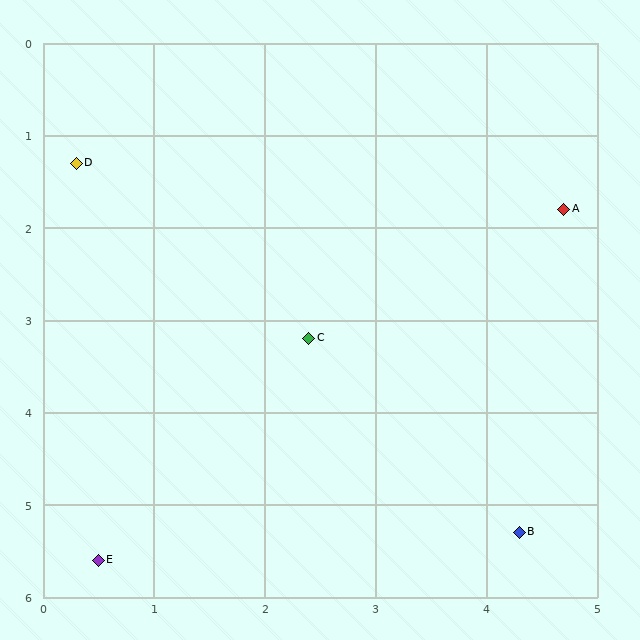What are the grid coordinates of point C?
Point C is at approximately (2.4, 3.2).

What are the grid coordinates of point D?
Point D is at approximately (0.3, 1.3).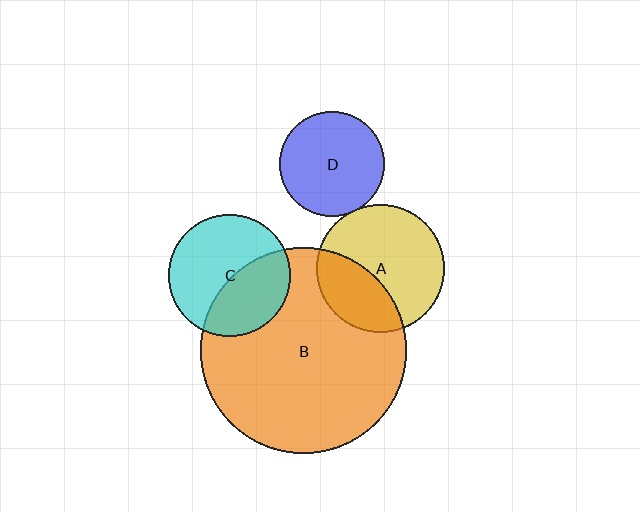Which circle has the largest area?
Circle B (orange).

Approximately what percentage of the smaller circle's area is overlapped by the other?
Approximately 35%.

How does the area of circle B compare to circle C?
Approximately 2.9 times.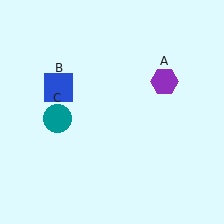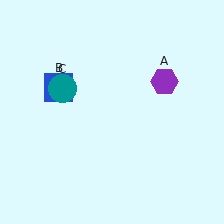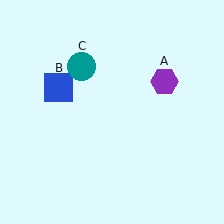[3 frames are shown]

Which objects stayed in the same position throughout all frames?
Purple hexagon (object A) and blue square (object B) remained stationary.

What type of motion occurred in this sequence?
The teal circle (object C) rotated clockwise around the center of the scene.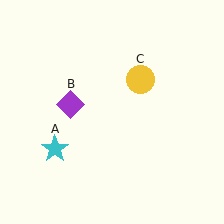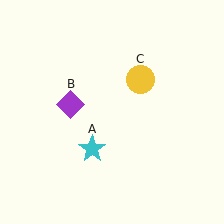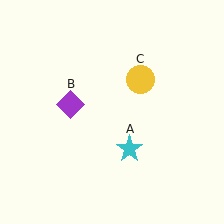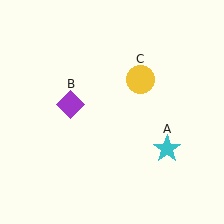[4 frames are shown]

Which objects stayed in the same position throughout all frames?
Purple diamond (object B) and yellow circle (object C) remained stationary.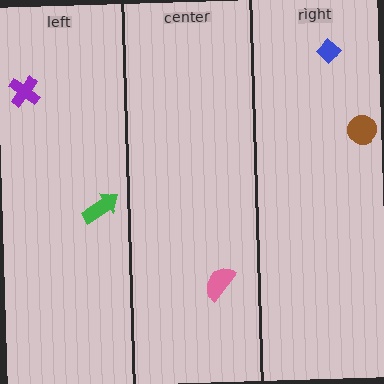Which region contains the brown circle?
The right region.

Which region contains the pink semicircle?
The center region.